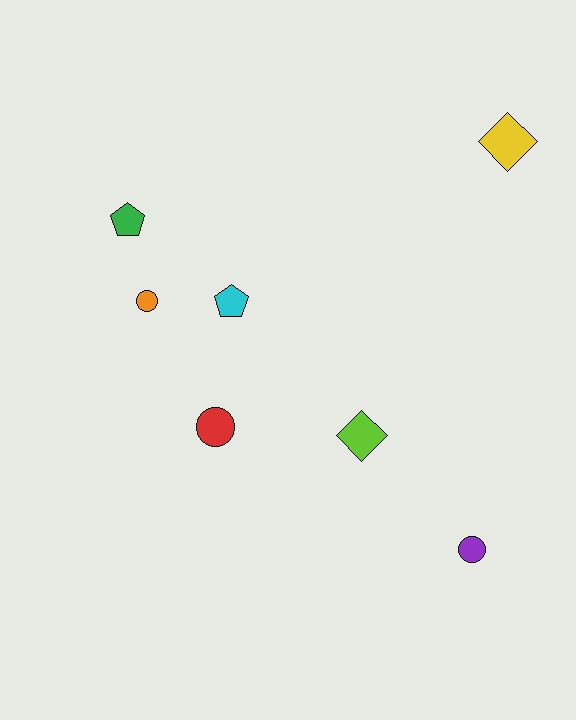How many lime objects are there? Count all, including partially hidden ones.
There is 1 lime object.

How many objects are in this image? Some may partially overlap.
There are 7 objects.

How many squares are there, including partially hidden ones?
There are no squares.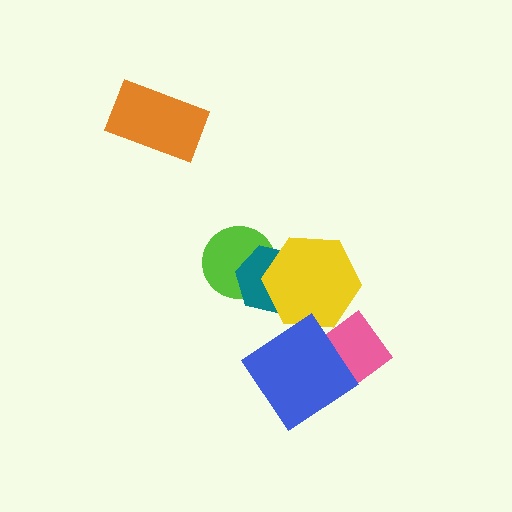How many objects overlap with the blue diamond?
1 object overlaps with the blue diamond.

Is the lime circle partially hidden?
Yes, it is partially covered by another shape.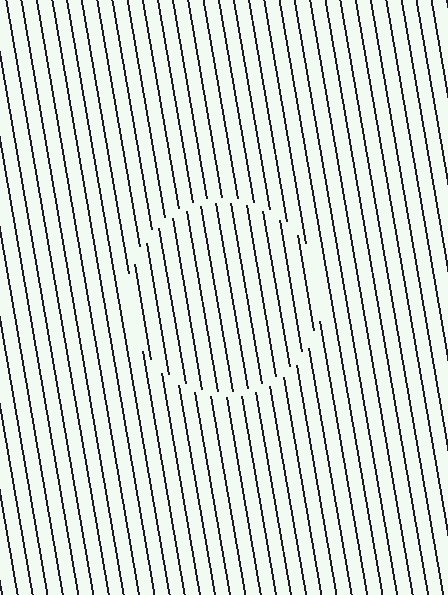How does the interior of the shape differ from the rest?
The interior of the shape contains the same grating, shifted by half a period — the contour is defined by the phase discontinuity where line-ends from the inner and outer gratings abut.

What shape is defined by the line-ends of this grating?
An illusory circle. The interior of the shape contains the same grating, shifted by half a period — the contour is defined by the phase discontinuity where line-ends from the inner and outer gratings abut.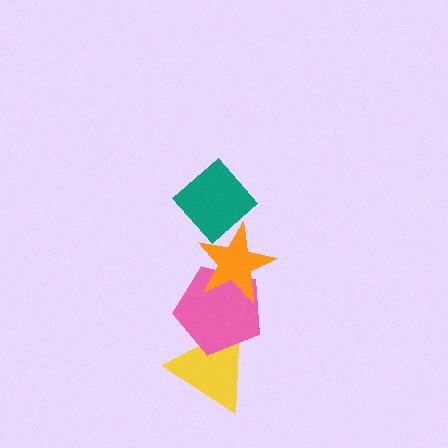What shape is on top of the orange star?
The teal diamond is on top of the orange star.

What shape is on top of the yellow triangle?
The pink pentagon is on top of the yellow triangle.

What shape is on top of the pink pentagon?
The orange star is on top of the pink pentagon.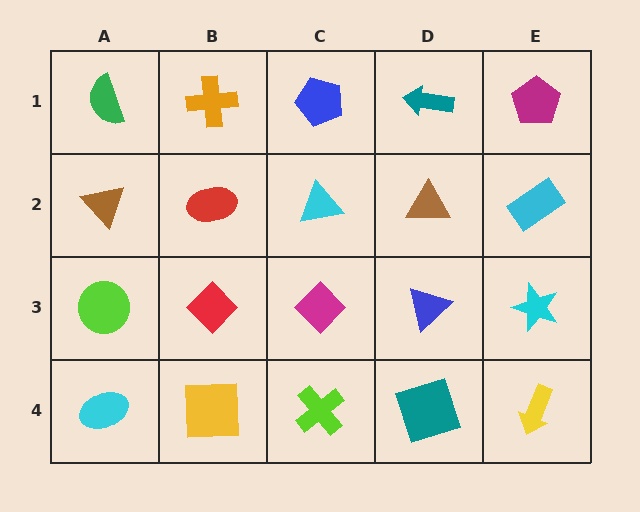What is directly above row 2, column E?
A magenta pentagon.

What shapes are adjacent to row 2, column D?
A teal arrow (row 1, column D), a blue triangle (row 3, column D), a cyan triangle (row 2, column C), a cyan rectangle (row 2, column E).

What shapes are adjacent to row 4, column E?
A cyan star (row 3, column E), a teal square (row 4, column D).